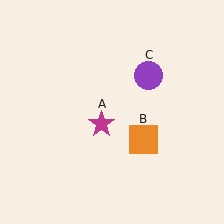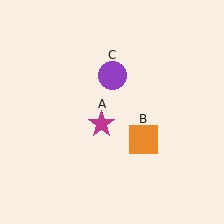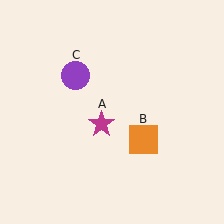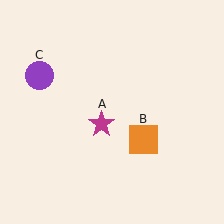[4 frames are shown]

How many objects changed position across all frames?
1 object changed position: purple circle (object C).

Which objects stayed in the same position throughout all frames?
Magenta star (object A) and orange square (object B) remained stationary.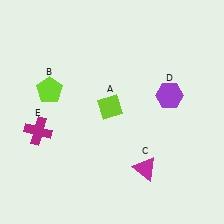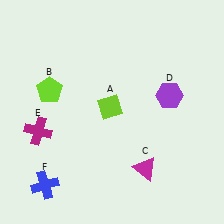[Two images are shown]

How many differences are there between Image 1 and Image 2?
There is 1 difference between the two images.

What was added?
A blue cross (F) was added in Image 2.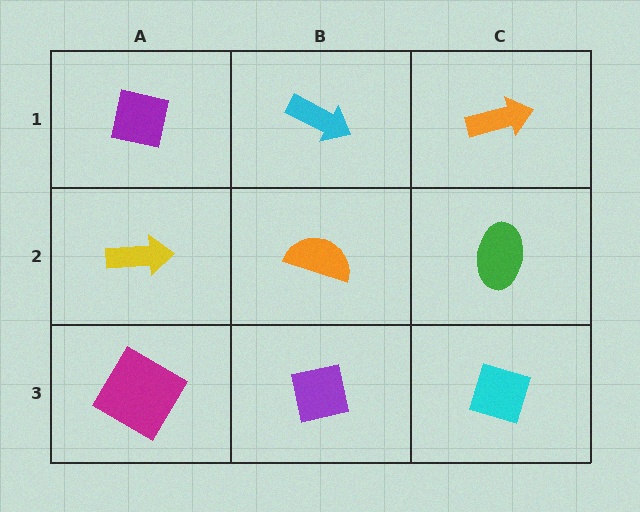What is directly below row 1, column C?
A green ellipse.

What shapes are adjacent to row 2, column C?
An orange arrow (row 1, column C), a cyan diamond (row 3, column C), an orange semicircle (row 2, column B).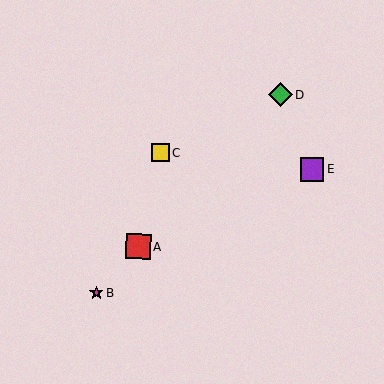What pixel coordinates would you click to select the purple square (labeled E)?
Click at (312, 170) to select the purple square E.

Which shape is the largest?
The red square (labeled A) is the largest.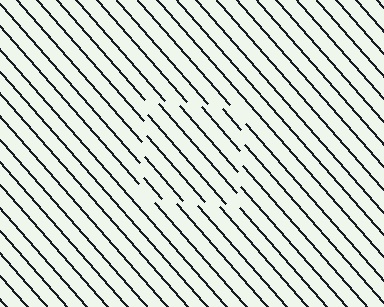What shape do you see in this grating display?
An illusory square. The interior of the shape contains the same grating, shifted by half a period — the contour is defined by the phase discontinuity where line-ends from the inner and outer gratings abut.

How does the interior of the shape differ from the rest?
The interior of the shape contains the same grating, shifted by half a period — the contour is defined by the phase discontinuity where line-ends from the inner and outer gratings abut.